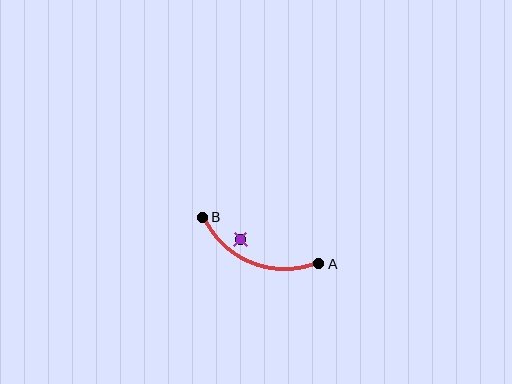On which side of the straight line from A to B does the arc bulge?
The arc bulges below the straight line connecting A and B.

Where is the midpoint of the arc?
The arc midpoint is the point on the curve farthest from the straight line joining A and B. It sits below that line.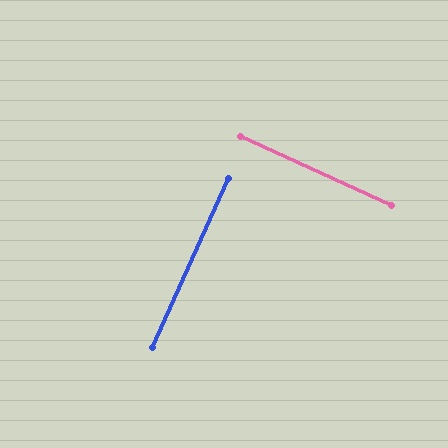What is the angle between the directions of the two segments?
Approximately 90 degrees.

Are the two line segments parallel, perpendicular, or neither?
Perpendicular — they meet at approximately 90°.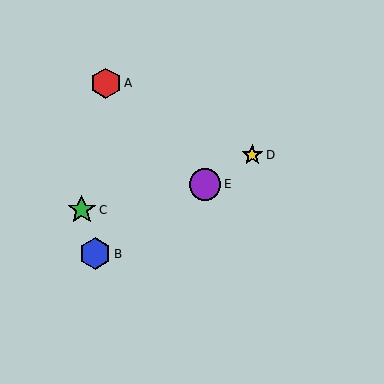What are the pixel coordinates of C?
Object C is at (82, 210).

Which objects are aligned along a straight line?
Objects B, D, E are aligned along a straight line.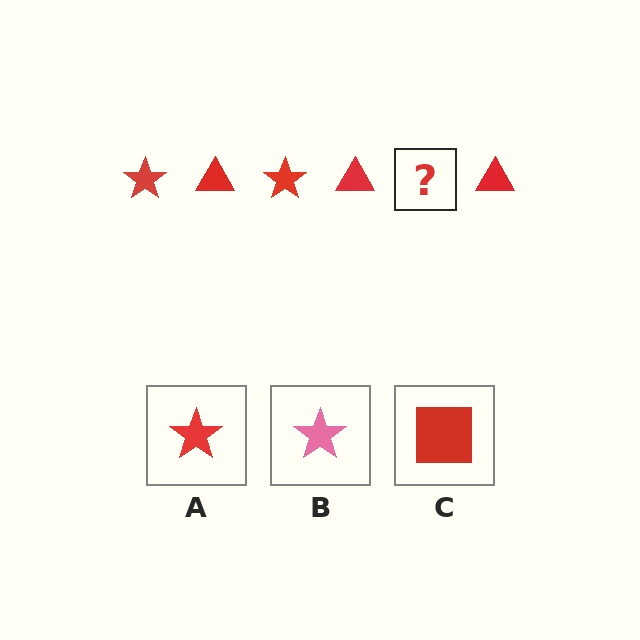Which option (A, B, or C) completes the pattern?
A.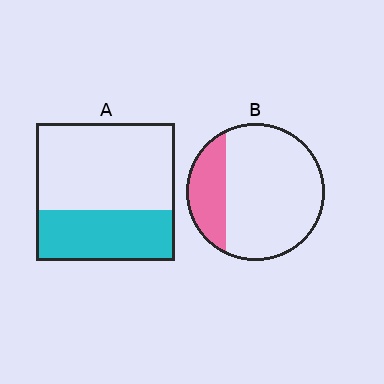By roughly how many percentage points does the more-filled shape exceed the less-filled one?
By roughly 15 percentage points (A over B).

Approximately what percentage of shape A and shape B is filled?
A is approximately 35% and B is approximately 25%.